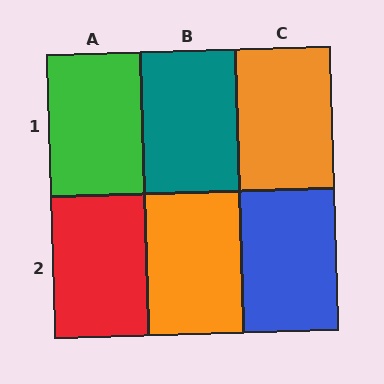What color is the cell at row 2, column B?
Orange.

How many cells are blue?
1 cell is blue.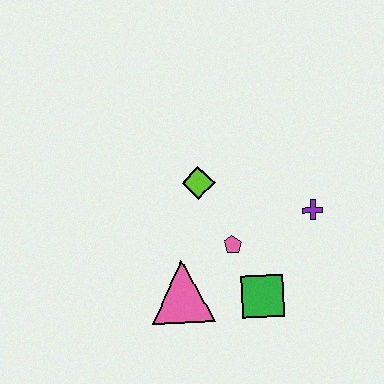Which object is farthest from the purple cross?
The pink triangle is farthest from the purple cross.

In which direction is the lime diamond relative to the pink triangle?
The lime diamond is above the pink triangle.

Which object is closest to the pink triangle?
The pink pentagon is closest to the pink triangle.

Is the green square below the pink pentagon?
Yes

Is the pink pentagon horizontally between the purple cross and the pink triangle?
Yes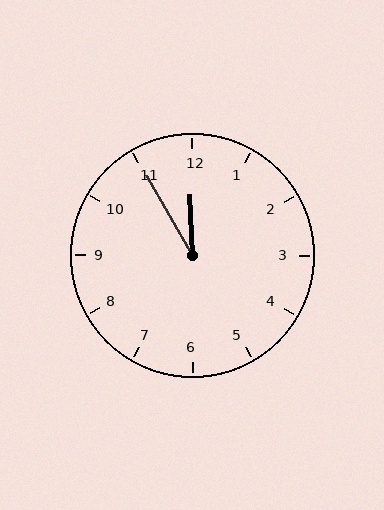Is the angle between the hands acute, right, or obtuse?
It is acute.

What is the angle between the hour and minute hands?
Approximately 28 degrees.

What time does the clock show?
11:55.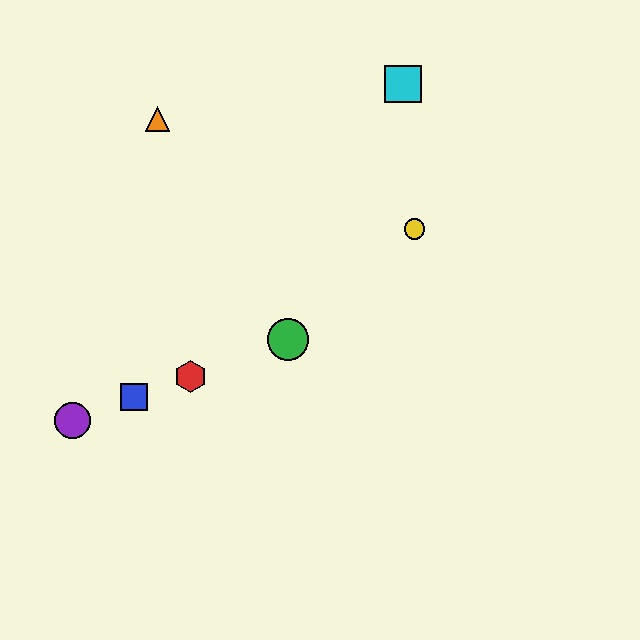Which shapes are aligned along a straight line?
The red hexagon, the blue square, the green circle, the purple circle are aligned along a straight line.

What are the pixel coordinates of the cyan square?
The cyan square is at (403, 84).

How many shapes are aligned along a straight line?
4 shapes (the red hexagon, the blue square, the green circle, the purple circle) are aligned along a straight line.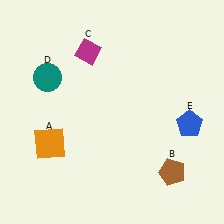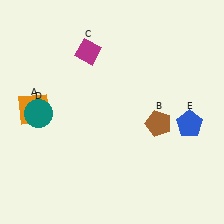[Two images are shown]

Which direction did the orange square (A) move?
The orange square (A) moved up.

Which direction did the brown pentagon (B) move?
The brown pentagon (B) moved up.